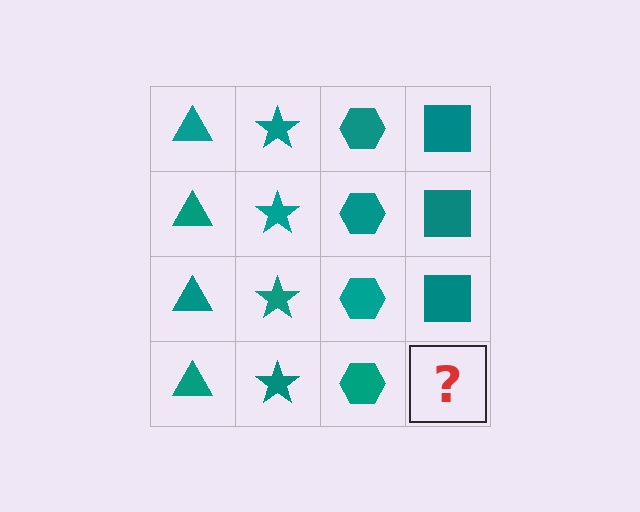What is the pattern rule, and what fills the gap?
The rule is that each column has a consistent shape. The gap should be filled with a teal square.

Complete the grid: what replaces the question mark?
The question mark should be replaced with a teal square.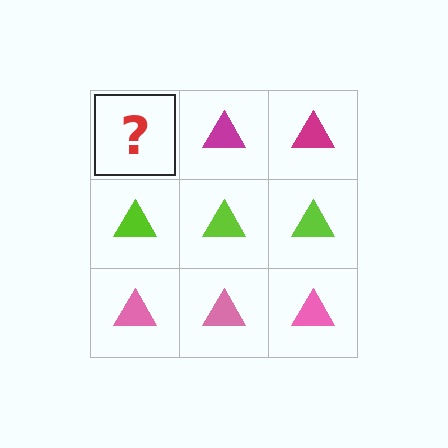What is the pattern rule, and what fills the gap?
The rule is that each row has a consistent color. The gap should be filled with a magenta triangle.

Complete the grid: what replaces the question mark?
The question mark should be replaced with a magenta triangle.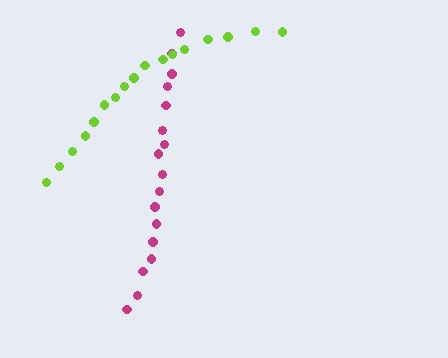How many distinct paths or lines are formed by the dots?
There are 2 distinct paths.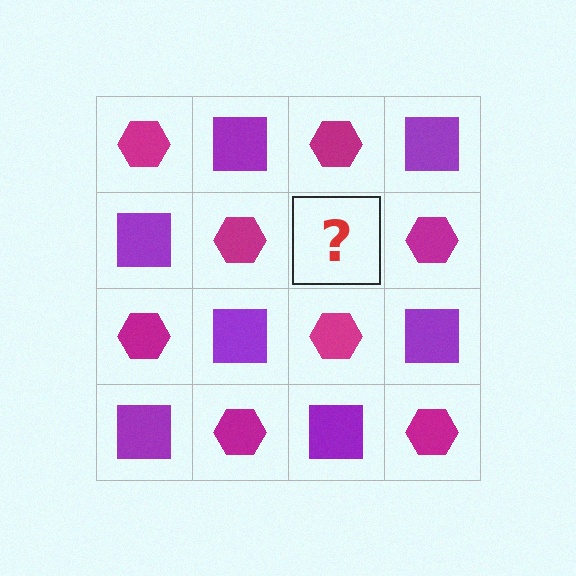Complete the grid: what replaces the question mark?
The question mark should be replaced with a purple square.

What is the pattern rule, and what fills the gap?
The rule is that it alternates magenta hexagon and purple square in a checkerboard pattern. The gap should be filled with a purple square.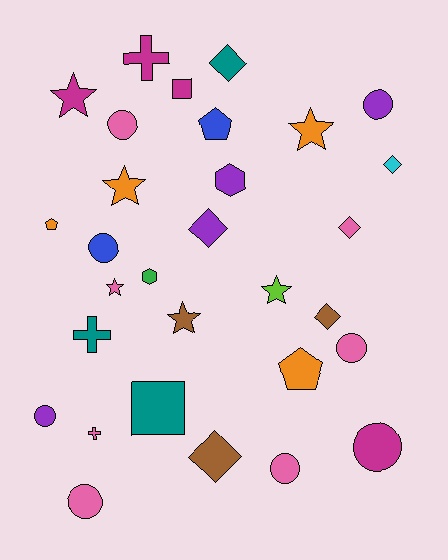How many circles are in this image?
There are 8 circles.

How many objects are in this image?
There are 30 objects.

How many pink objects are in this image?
There are 7 pink objects.